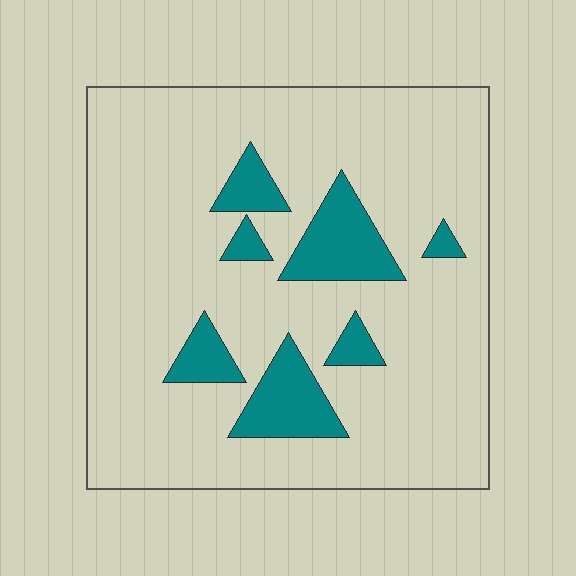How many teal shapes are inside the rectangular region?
7.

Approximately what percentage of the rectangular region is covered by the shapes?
Approximately 15%.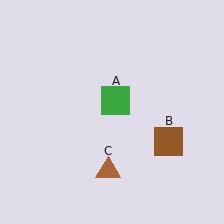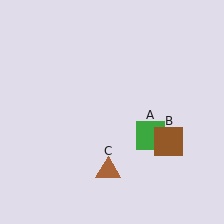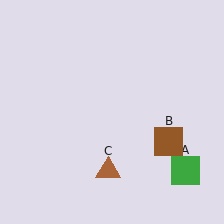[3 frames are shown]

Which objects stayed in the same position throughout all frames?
Brown square (object B) and brown triangle (object C) remained stationary.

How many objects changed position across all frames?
1 object changed position: green square (object A).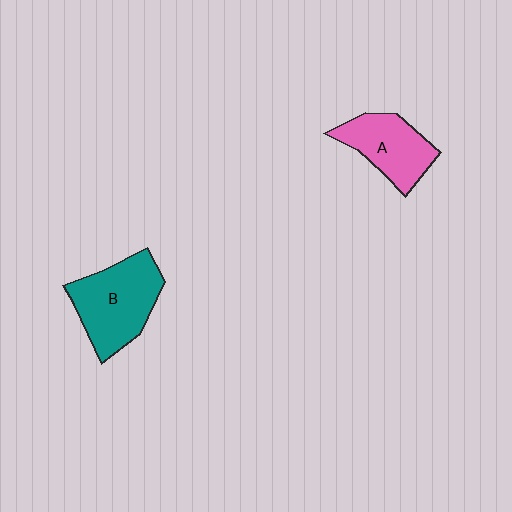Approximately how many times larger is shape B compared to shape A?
Approximately 1.3 times.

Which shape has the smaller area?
Shape A (pink).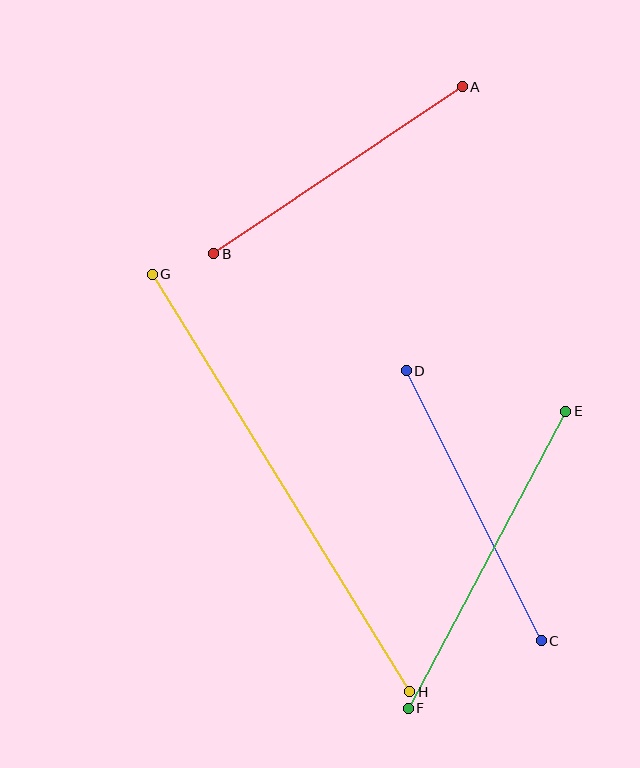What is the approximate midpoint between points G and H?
The midpoint is at approximately (281, 483) pixels.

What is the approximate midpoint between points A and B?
The midpoint is at approximately (338, 170) pixels.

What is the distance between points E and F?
The distance is approximately 336 pixels.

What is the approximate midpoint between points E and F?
The midpoint is at approximately (487, 560) pixels.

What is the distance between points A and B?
The distance is approximately 300 pixels.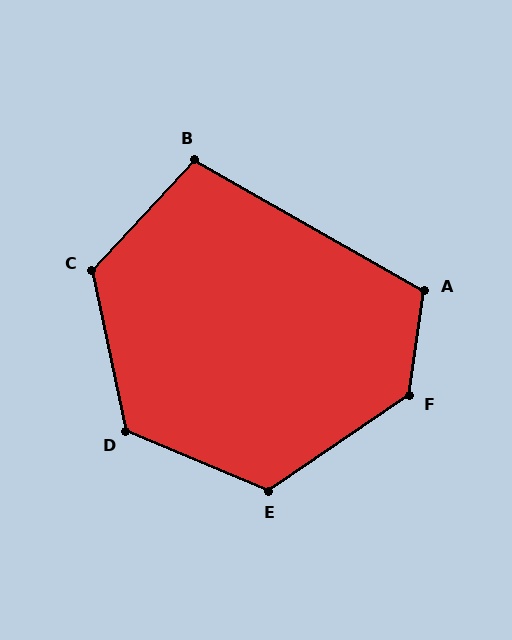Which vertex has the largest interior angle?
F, at approximately 132 degrees.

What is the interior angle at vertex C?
Approximately 125 degrees (obtuse).